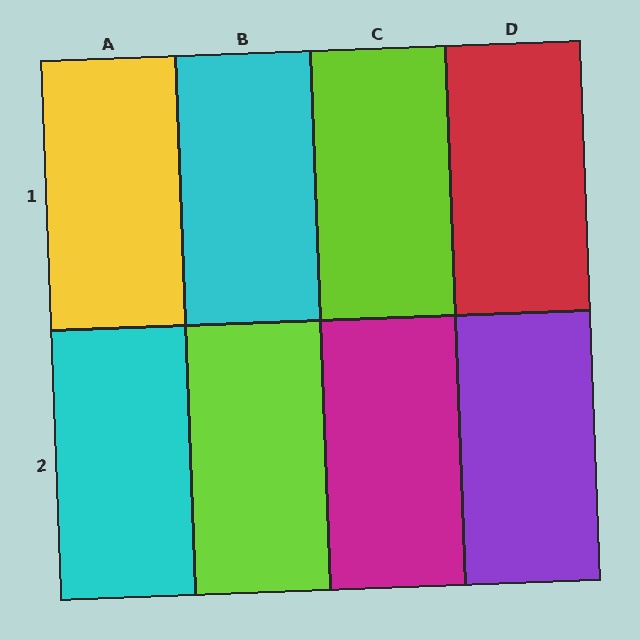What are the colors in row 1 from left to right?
Yellow, cyan, lime, red.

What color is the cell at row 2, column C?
Magenta.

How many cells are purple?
1 cell is purple.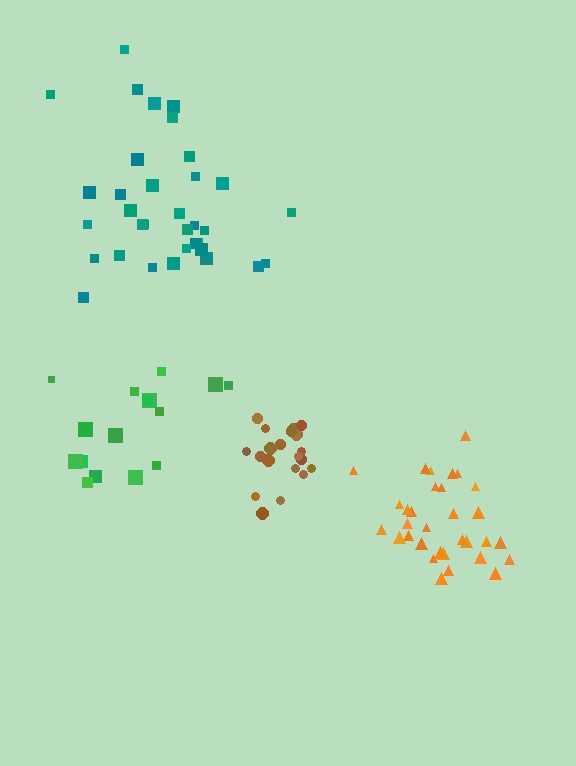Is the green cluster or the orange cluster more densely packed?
Orange.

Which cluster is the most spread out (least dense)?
Green.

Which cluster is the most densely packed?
Brown.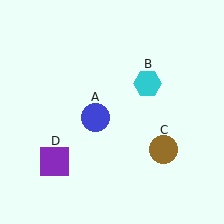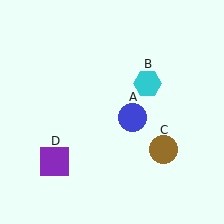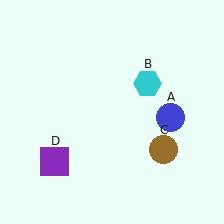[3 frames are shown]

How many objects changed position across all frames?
1 object changed position: blue circle (object A).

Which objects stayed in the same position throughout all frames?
Cyan hexagon (object B) and brown circle (object C) and purple square (object D) remained stationary.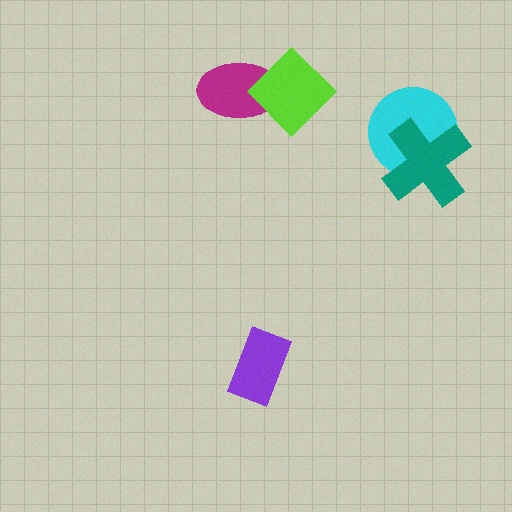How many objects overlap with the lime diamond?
1 object overlaps with the lime diamond.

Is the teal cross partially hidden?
No, no other shape covers it.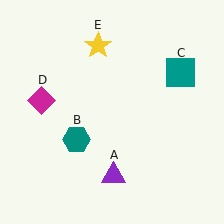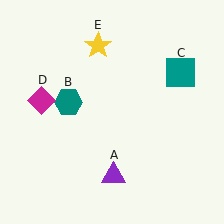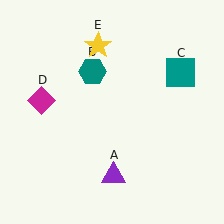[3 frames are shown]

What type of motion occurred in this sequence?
The teal hexagon (object B) rotated clockwise around the center of the scene.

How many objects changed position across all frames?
1 object changed position: teal hexagon (object B).